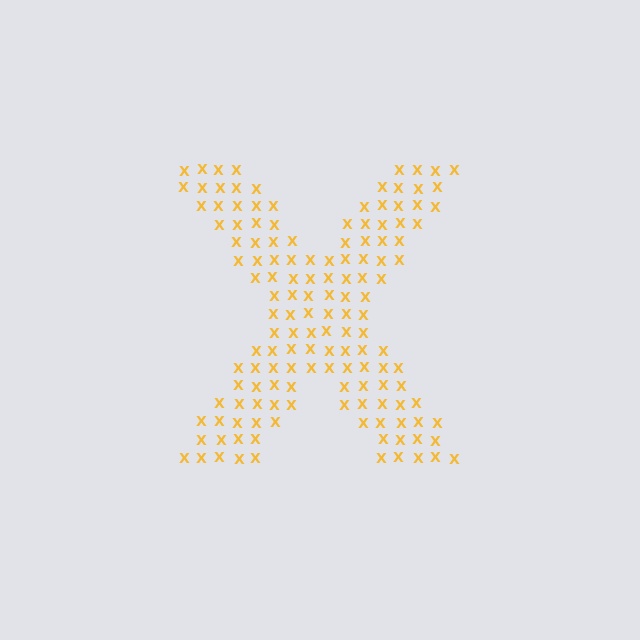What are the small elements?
The small elements are letter X's.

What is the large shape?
The large shape is the letter X.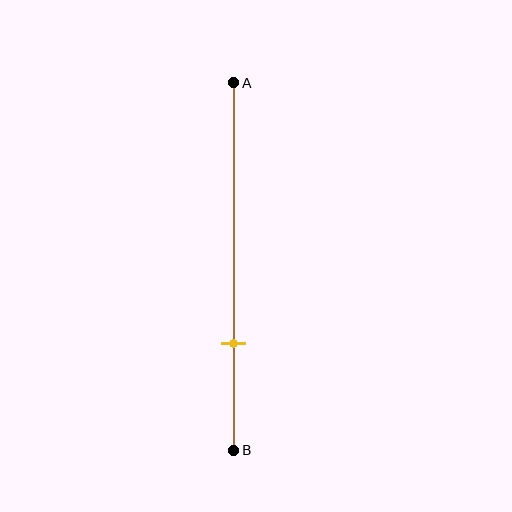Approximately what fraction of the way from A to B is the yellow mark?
The yellow mark is approximately 70% of the way from A to B.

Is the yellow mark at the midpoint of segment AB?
No, the mark is at about 70% from A, not at the 50% midpoint.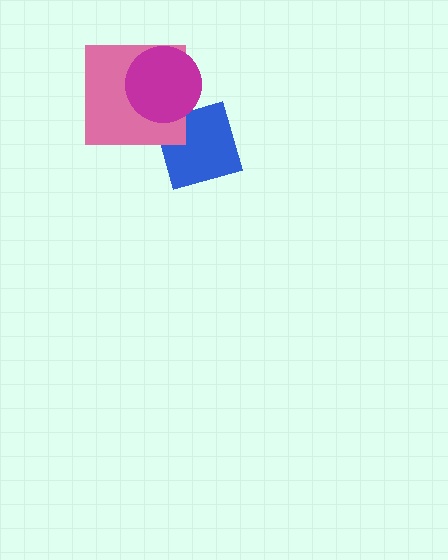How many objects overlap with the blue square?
0 objects overlap with the blue square.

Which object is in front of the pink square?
The magenta circle is in front of the pink square.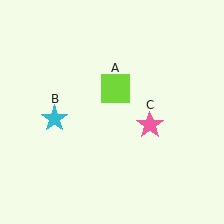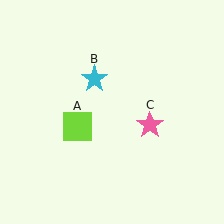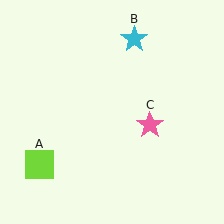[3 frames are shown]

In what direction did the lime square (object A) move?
The lime square (object A) moved down and to the left.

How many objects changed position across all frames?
2 objects changed position: lime square (object A), cyan star (object B).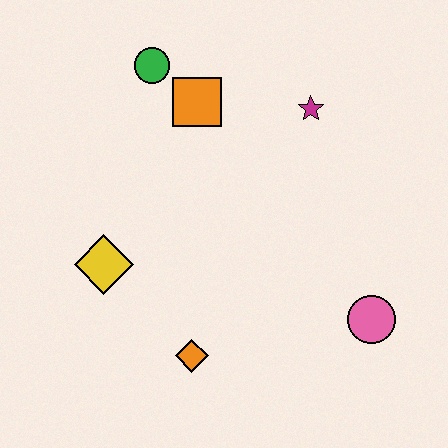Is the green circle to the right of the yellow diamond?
Yes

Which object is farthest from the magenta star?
The orange diamond is farthest from the magenta star.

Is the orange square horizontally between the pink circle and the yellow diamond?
Yes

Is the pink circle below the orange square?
Yes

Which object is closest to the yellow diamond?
The orange diamond is closest to the yellow diamond.